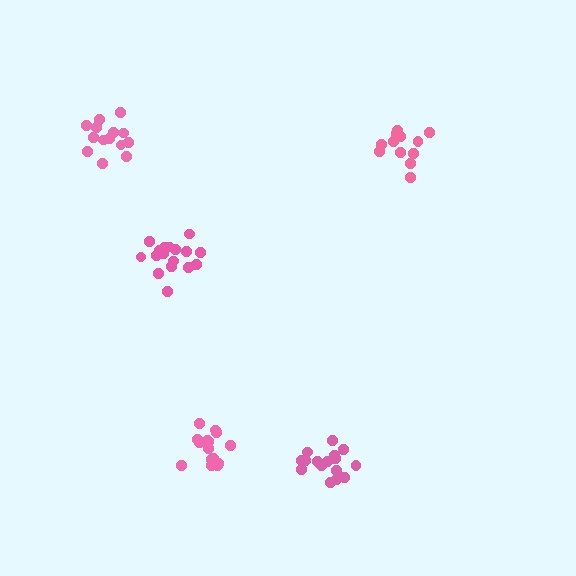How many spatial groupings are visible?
There are 5 spatial groupings.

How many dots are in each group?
Group 1: 17 dots, Group 2: 16 dots, Group 3: 15 dots, Group 4: 12 dots, Group 5: 14 dots (74 total).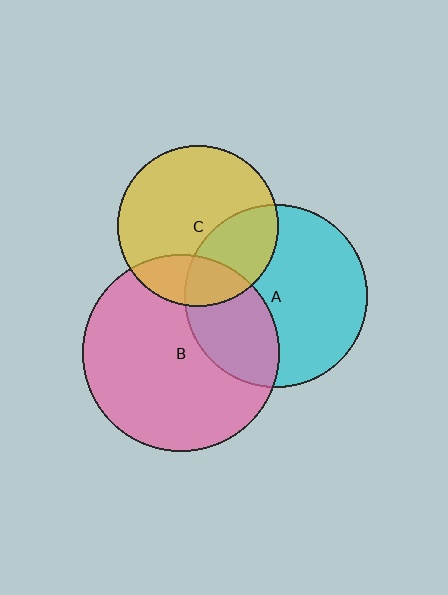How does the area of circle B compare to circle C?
Approximately 1.5 times.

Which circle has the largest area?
Circle B (pink).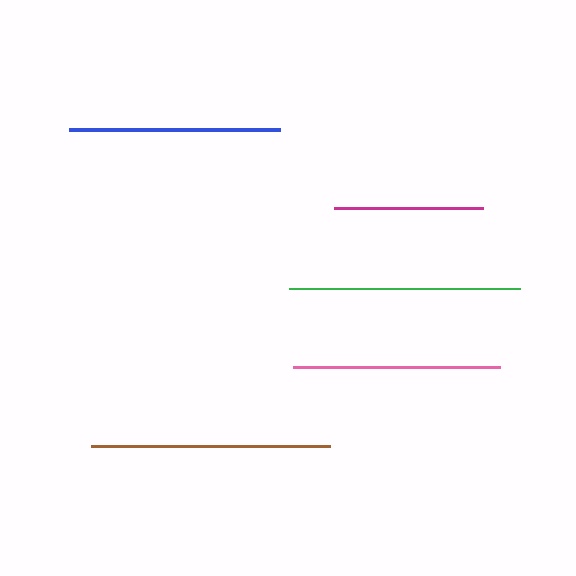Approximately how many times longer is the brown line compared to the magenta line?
The brown line is approximately 1.6 times the length of the magenta line.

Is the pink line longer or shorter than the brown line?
The brown line is longer than the pink line.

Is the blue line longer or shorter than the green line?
The green line is longer than the blue line.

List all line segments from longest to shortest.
From longest to shortest: brown, green, blue, pink, magenta.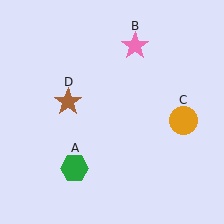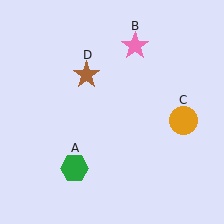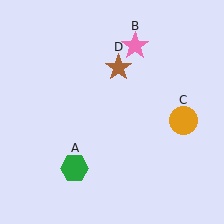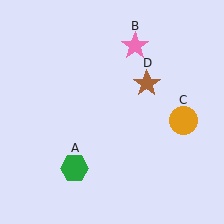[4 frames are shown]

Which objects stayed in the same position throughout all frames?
Green hexagon (object A) and pink star (object B) and orange circle (object C) remained stationary.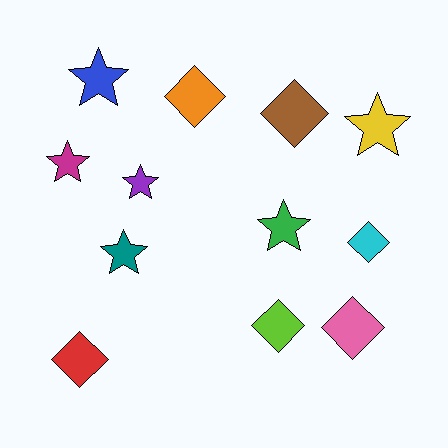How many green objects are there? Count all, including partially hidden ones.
There is 1 green object.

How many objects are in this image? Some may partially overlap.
There are 12 objects.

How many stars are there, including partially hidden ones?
There are 6 stars.